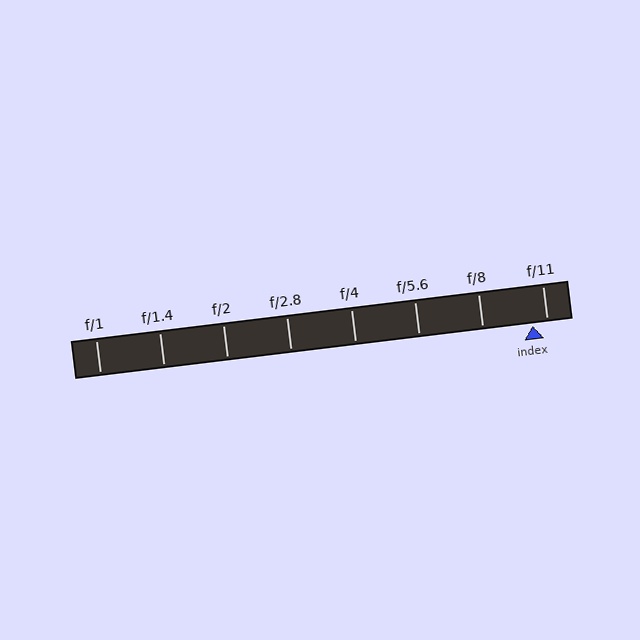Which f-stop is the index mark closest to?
The index mark is closest to f/11.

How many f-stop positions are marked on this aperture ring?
There are 8 f-stop positions marked.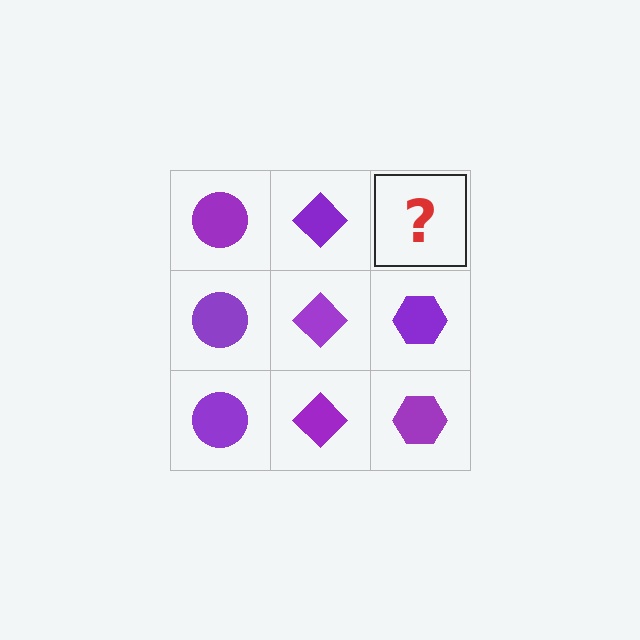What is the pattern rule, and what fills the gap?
The rule is that each column has a consistent shape. The gap should be filled with a purple hexagon.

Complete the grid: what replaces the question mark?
The question mark should be replaced with a purple hexagon.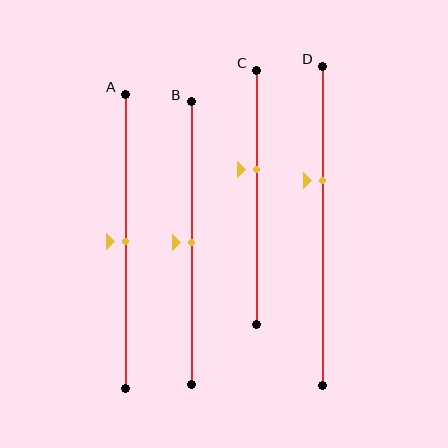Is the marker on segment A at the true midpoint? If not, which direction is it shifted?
Yes, the marker on segment A is at the true midpoint.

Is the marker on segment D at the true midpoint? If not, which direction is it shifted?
No, the marker on segment D is shifted upward by about 14% of the segment length.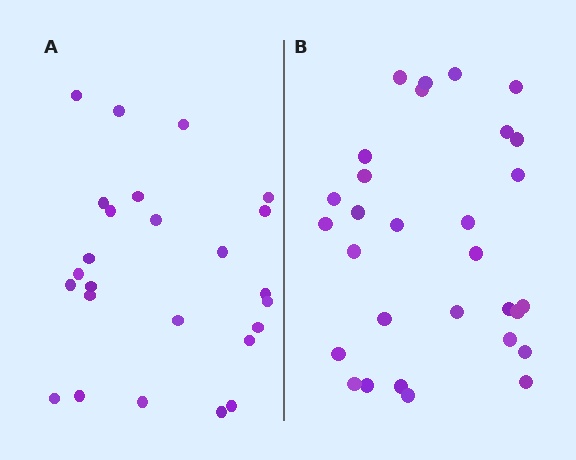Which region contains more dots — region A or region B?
Region B (the right region) has more dots.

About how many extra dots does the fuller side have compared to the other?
Region B has about 5 more dots than region A.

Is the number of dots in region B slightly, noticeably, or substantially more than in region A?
Region B has only slightly more — the two regions are fairly close. The ratio is roughly 1.2 to 1.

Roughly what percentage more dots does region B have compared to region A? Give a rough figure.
About 20% more.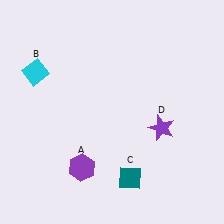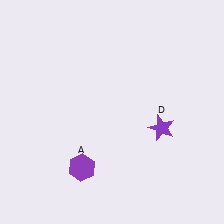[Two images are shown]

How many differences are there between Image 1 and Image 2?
There are 2 differences between the two images.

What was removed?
The teal diamond (C), the cyan diamond (B) were removed in Image 2.